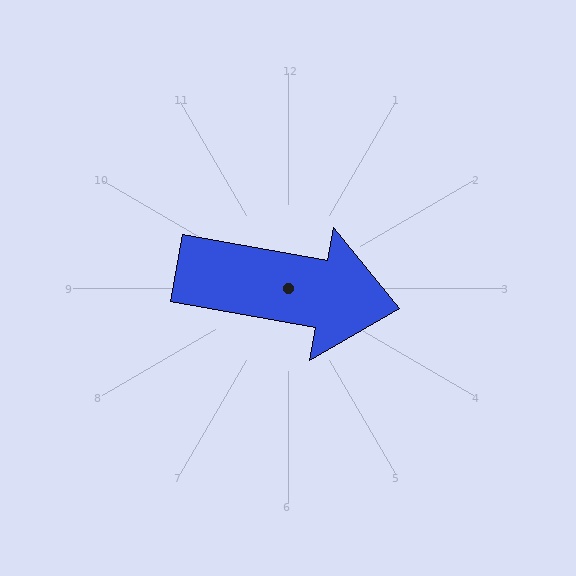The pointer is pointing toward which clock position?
Roughly 3 o'clock.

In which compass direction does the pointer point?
East.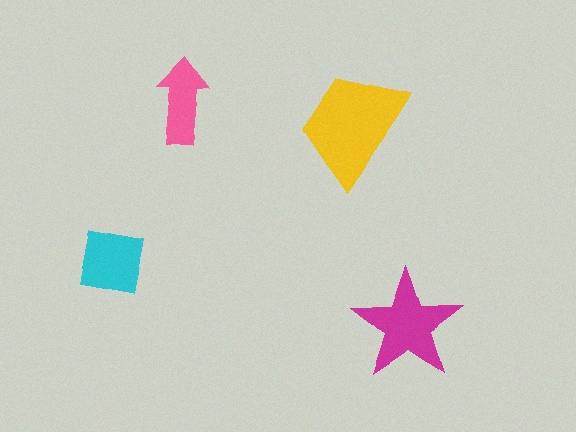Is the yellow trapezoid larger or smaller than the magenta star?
Larger.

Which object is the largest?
The yellow trapezoid.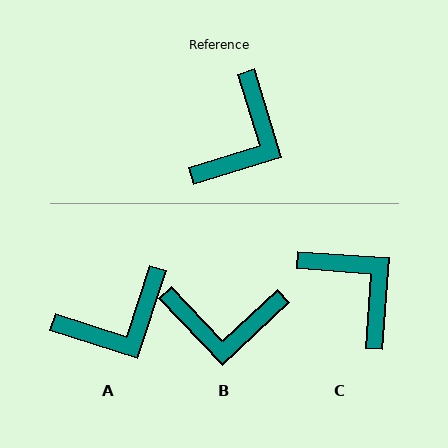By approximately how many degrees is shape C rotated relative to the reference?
Approximately 69 degrees counter-clockwise.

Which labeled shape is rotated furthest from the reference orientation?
C, about 69 degrees away.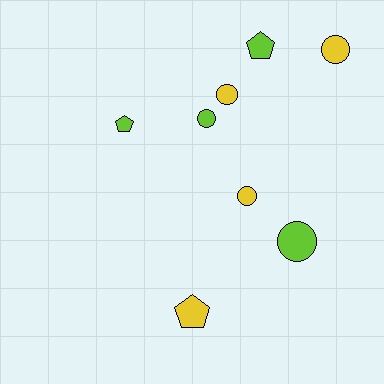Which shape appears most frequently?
Circle, with 5 objects.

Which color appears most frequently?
Lime, with 4 objects.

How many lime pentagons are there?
There are 2 lime pentagons.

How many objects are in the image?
There are 8 objects.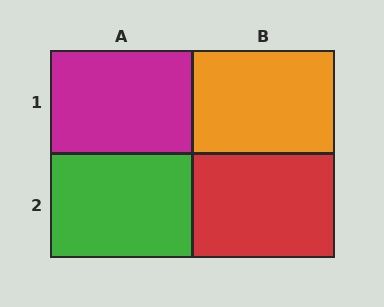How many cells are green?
1 cell is green.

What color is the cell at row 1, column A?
Magenta.